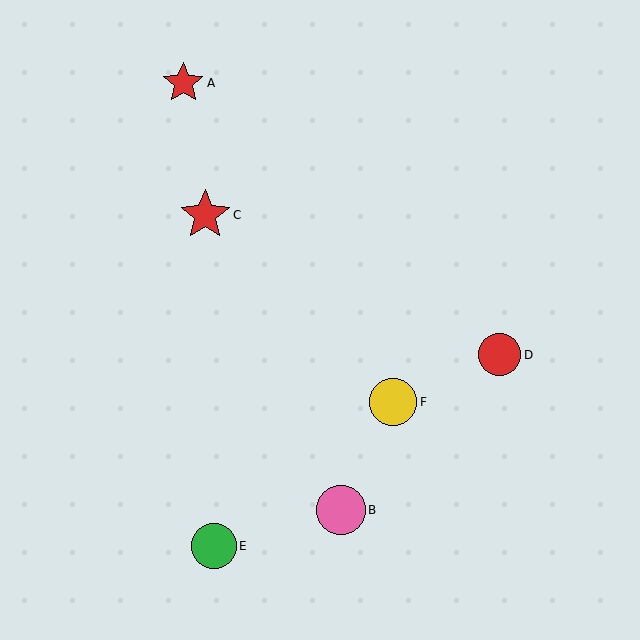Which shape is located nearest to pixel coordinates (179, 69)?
The red star (labeled A) at (183, 83) is nearest to that location.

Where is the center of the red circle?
The center of the red circle is at (500, 355).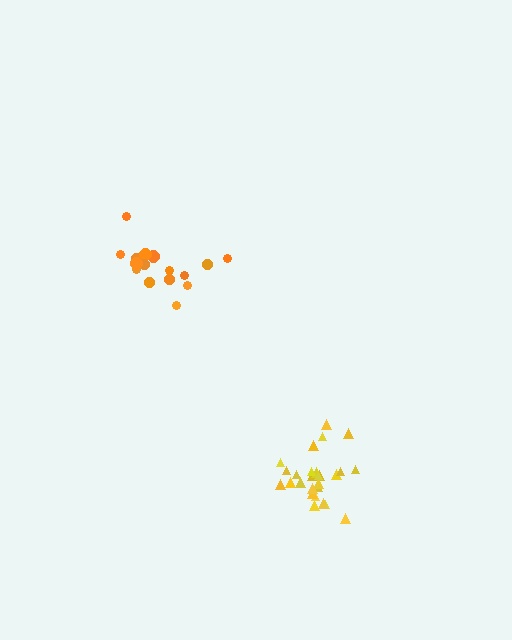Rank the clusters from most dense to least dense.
yellow, orange.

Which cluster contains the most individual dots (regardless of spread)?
Yellow (27).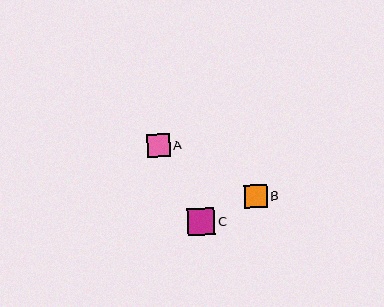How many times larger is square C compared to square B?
Square C is approximately 1.2 times the size of square B.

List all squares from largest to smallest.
From largest to smallest: C, B, A.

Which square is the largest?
Square C is the largest with a size of approximately 28 pixels.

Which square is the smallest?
Square A is the smallest with a size of approximately 22 pixels.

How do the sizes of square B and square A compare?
Square B and square A are approximately the same size.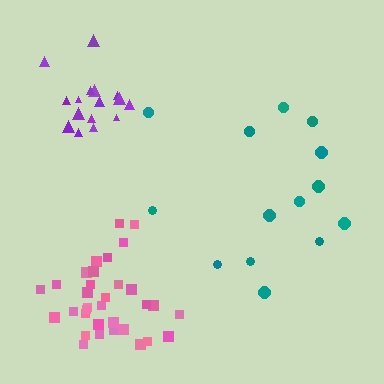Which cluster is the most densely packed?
Pink.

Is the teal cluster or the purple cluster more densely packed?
Purple.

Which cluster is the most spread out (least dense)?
Teal.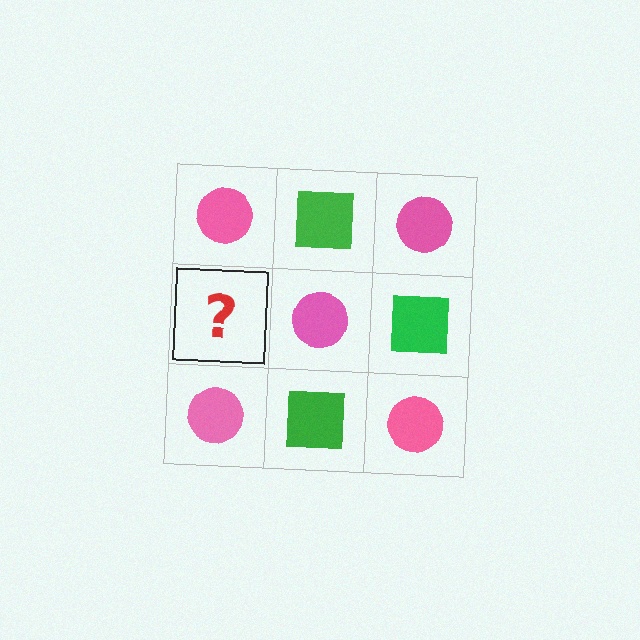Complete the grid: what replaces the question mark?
The question mark should be replaced with a green square.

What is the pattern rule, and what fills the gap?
The rule is that it alternates pink circle and green square in a checkerboard pattern. The gap should be filled with a green square.